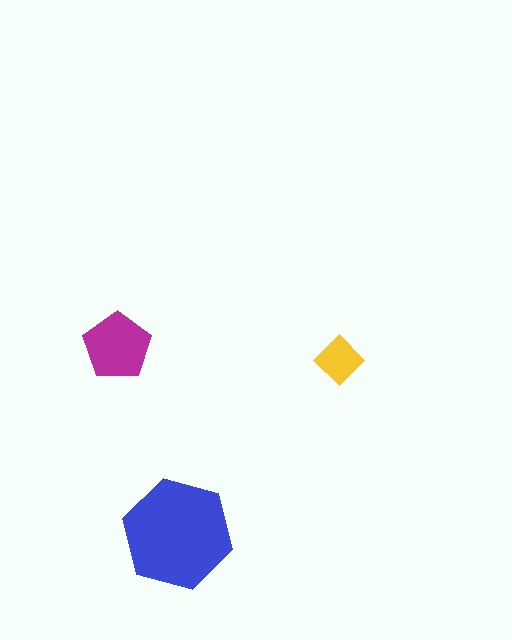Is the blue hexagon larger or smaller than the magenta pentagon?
Larger.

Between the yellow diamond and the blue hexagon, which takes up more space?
The blue hexagon.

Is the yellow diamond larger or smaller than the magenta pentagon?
Smaller.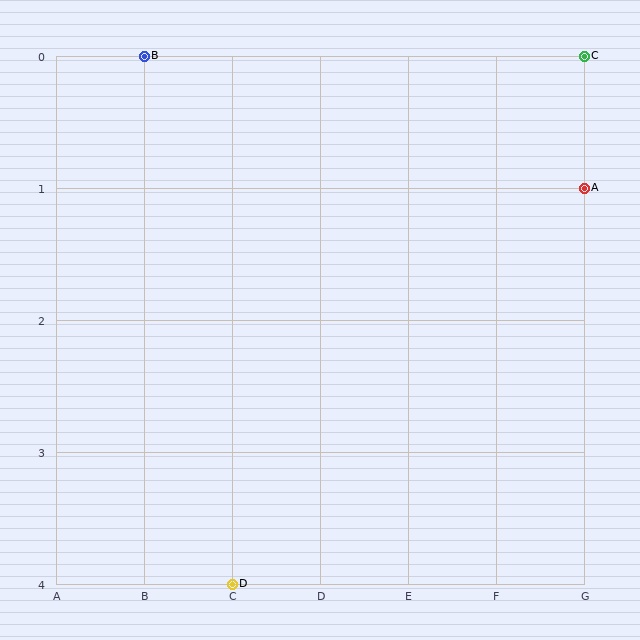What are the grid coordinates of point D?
Point D is at grid coordinates (C, 4).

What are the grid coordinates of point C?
Point C is at grid coordinates (G, 0).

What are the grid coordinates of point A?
Point A is at grid coordinates (G, 1).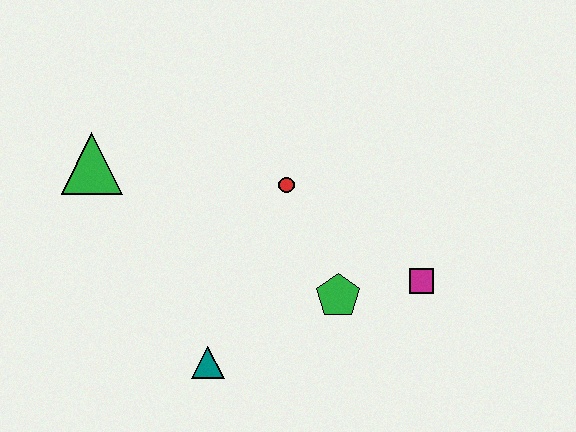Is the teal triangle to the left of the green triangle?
No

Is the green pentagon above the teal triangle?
Yes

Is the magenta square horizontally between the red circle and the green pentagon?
No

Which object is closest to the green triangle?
The red circle is closest to the green triangle.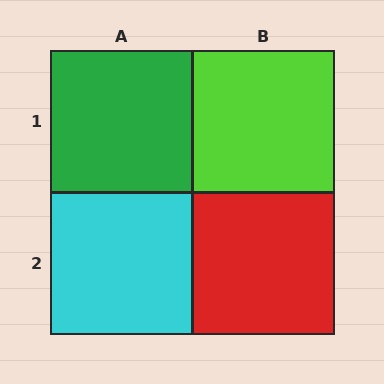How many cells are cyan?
1 cell is cyan.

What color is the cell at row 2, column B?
Red.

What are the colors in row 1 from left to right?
Green, lime.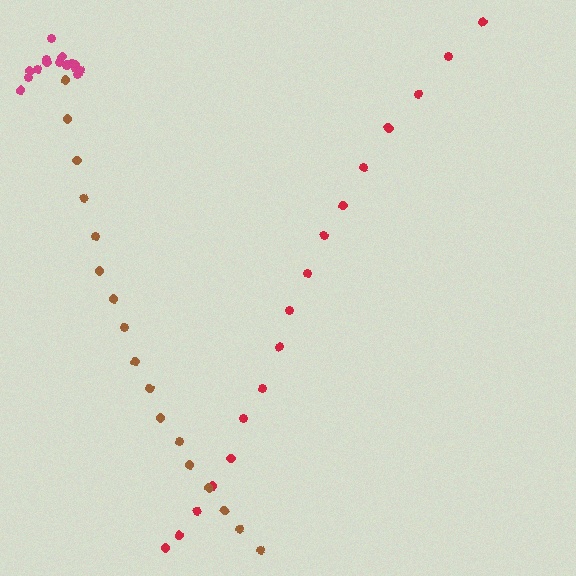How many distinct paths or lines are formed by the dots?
There are 3 distinct paths.